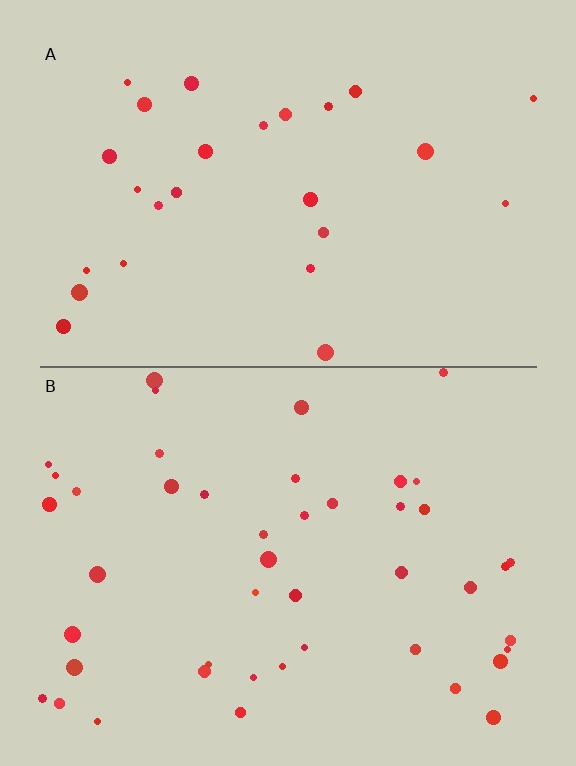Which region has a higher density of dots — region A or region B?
B (the bottom).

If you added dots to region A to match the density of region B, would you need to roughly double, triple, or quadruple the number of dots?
Approximately double.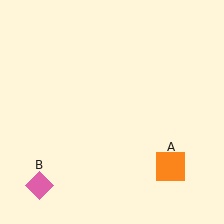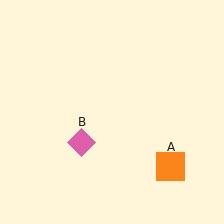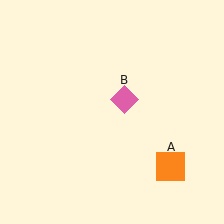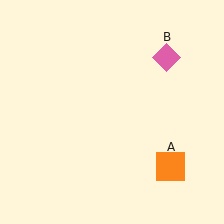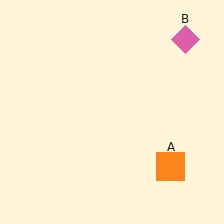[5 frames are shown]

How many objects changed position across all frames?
1 object changed position: pink diamond (object B).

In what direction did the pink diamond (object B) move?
The pink diamond (object B) moved up and to the right.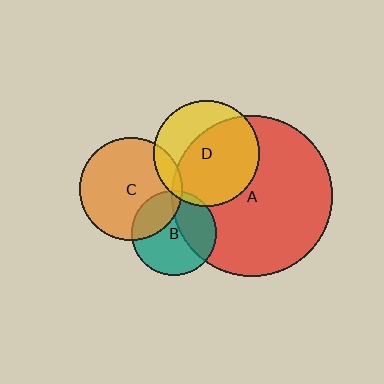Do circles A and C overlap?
Yes.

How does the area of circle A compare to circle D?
Approximately 2.3 times.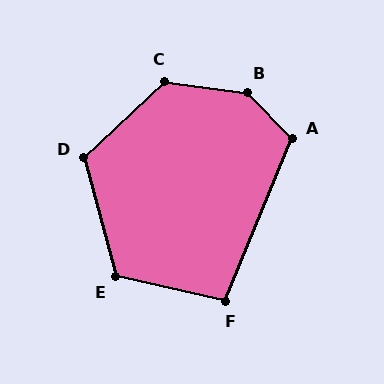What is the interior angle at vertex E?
Approximately 118 degrees (obtuse).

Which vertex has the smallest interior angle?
F, at approximately 100 degrees.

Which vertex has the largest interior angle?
B, at approximately 142 degrees.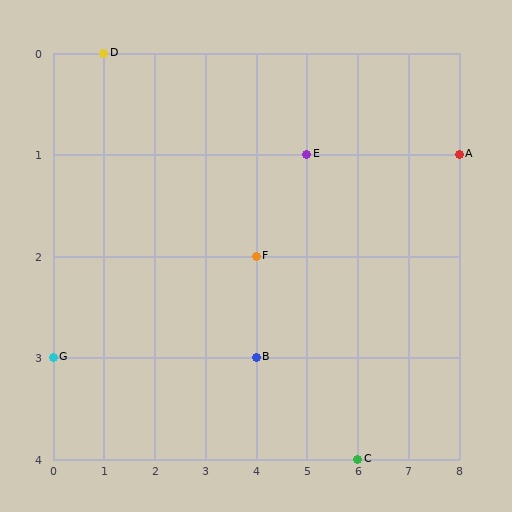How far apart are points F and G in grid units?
Points F and G are 4 columns and 1 row apart (about 4.1 grid units diagonally).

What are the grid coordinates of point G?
Point G is at grid coordinates (0, 3).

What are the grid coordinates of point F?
Point F is at grid coordinates (4, 2).